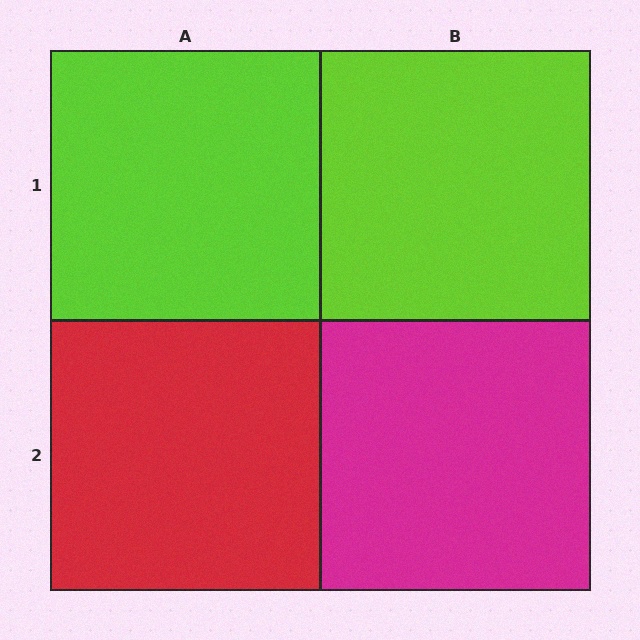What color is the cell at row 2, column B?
Magenta.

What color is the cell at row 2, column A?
Red.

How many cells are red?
1 cell is red.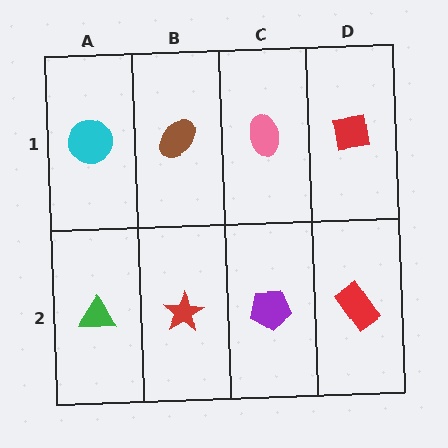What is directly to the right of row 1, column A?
A brown ellipse.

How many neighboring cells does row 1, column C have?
3.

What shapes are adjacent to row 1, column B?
A red star (row 2, column B), a cyan circle (row 1, column A), a pink ellipse (row 1, column C).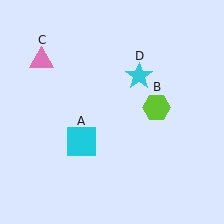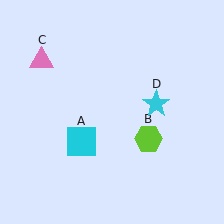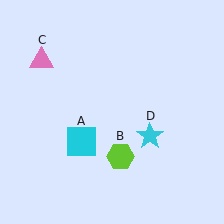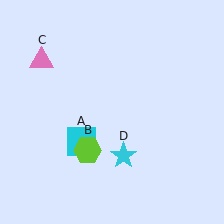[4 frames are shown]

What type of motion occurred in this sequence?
The lime hexagon (object B), cyan star (object D) rotated clockwise around the center of the scene.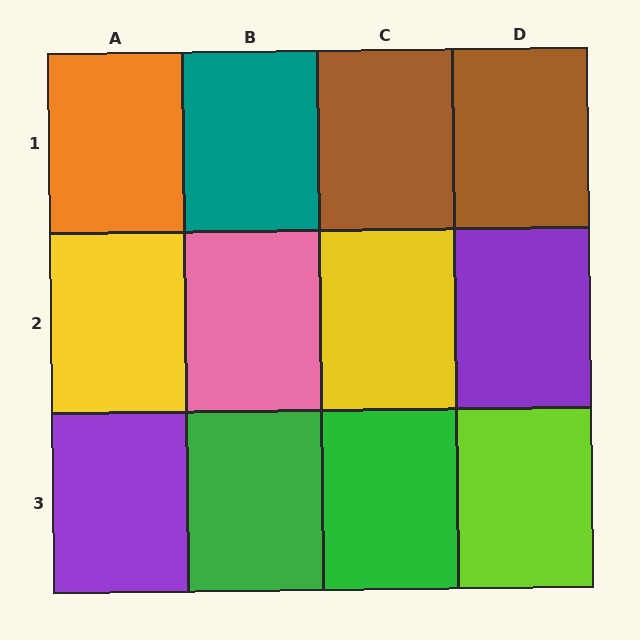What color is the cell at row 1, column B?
Teal.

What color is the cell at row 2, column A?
Yellow.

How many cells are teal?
1 cell is teal.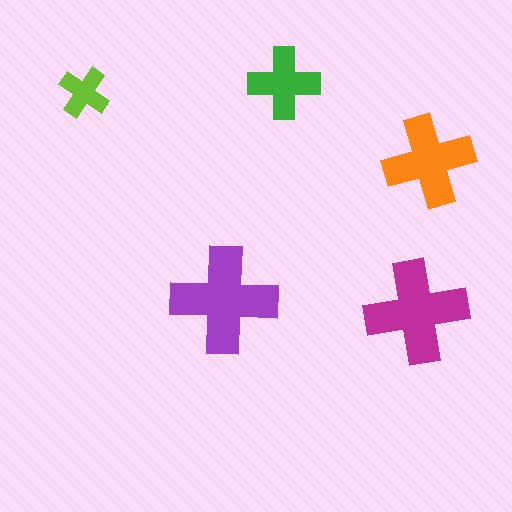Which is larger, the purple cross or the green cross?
The purple one.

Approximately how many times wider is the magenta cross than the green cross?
About 1.5 times wider.